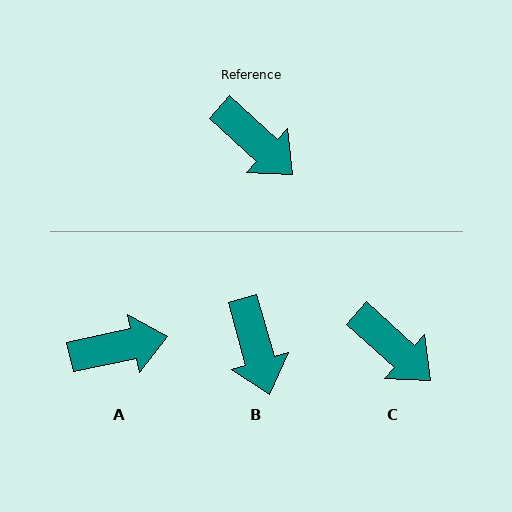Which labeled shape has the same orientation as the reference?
C.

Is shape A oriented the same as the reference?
No, it is off by about 54 degrees.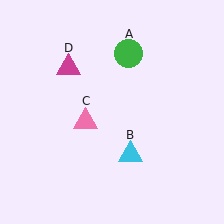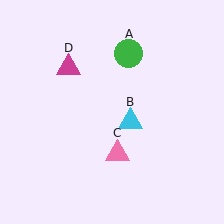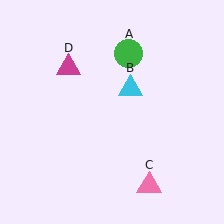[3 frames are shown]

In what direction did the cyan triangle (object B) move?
The cyan triangle (object B) moved up.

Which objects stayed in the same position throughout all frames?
Green circle (object A) and magenta triangle (object D) remained stationary.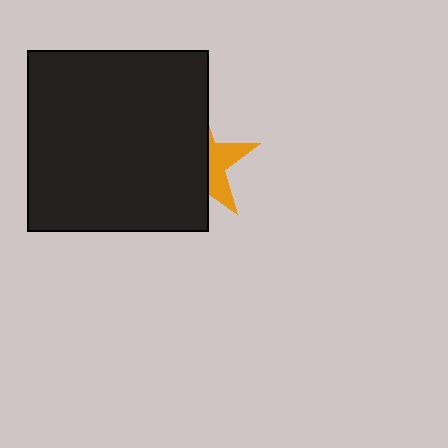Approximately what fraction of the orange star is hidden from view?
Roughly 66% of the orange star is hidden behind the black square.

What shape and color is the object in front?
The object in front is a black square.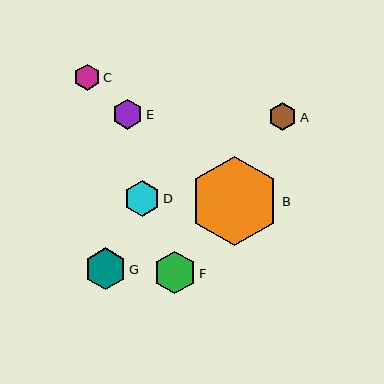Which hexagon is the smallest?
Hexagon C is the smallest with a size of approximately 26 pixels.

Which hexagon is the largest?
Hexagon B is the largest with a size of approximately 90 pixels.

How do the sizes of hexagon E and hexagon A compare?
Hexagon E and hexagon A are approximately the same size.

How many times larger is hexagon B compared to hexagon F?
Hexagon B is approximately 2.1 times the size of hexagon F.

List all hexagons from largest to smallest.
From largest to smallest: B, F, G, D, E, A, C.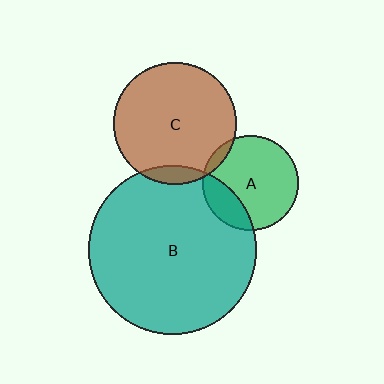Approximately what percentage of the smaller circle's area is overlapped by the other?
Approximately 10%.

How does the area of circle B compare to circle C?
Approximately 1.9 times.